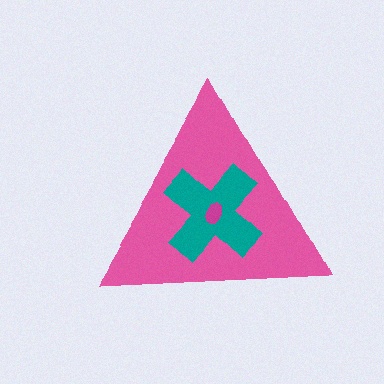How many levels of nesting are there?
3.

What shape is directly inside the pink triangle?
The teal cross.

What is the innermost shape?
The magenta ellipse.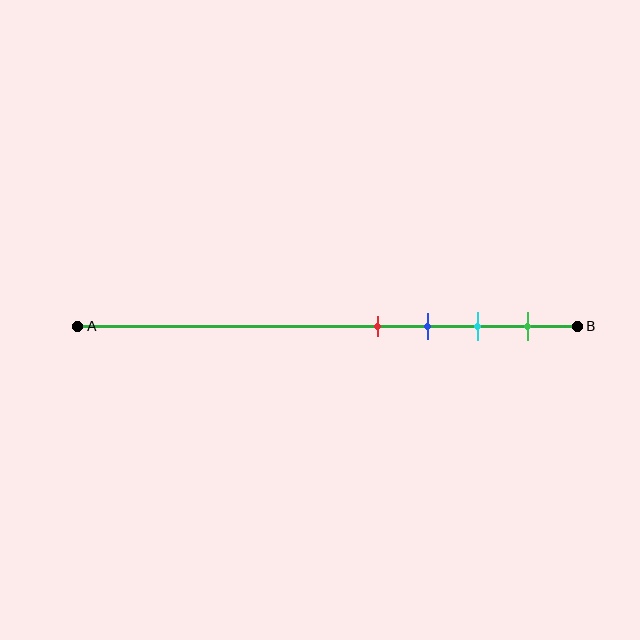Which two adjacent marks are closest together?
The red and blue marks are the closest adjacent pair.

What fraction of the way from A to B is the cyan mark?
The cyan mark is approximately 80% (0.8) of the way from A to B.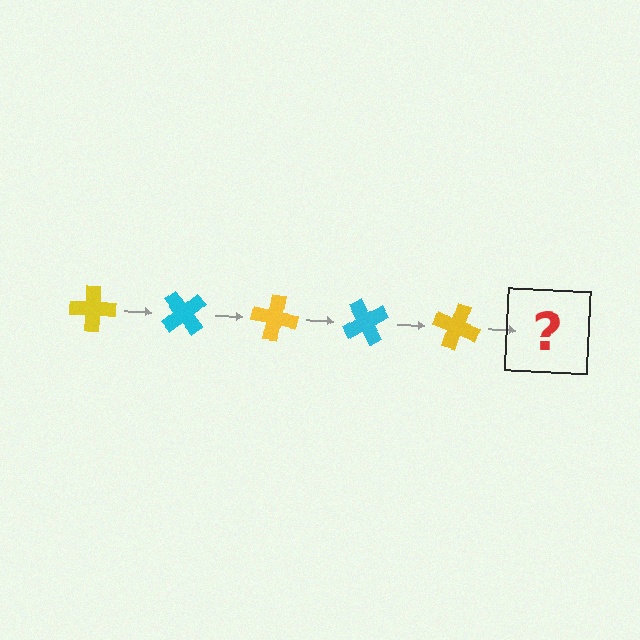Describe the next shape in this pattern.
It should be a cyan cross, rotated 250 degrees from the start.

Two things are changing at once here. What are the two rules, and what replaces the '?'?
The two rules are that it rotates 50 degrees each step and the color cycles through yellow and cyan. The '?' should be a cyan cross, rotated 250 degrees from the start.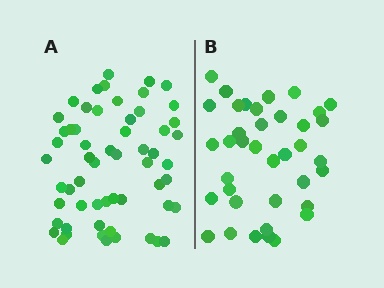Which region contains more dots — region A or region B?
Region A (the left region) has more dots.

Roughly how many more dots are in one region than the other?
Region A has approximately 20 more dots than region B.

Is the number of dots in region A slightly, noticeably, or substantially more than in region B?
Region A has substantially more. The ratio is roughly 1.5 to 1.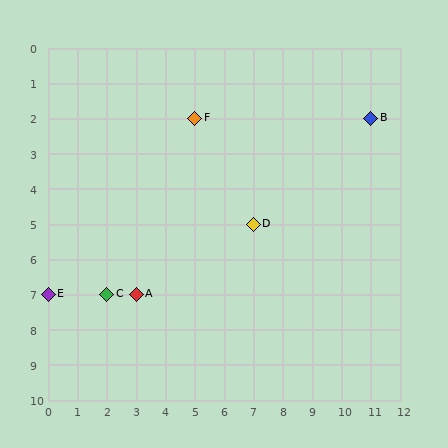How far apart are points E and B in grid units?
Points E and B are 11 columns and 5 rows apart (about 12.1 grid units diagonally).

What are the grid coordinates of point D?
Point D is at grid coordinates (7, 5).